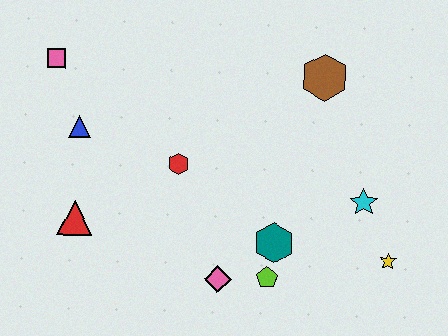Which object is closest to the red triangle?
The blue triangle is closest to the red triangle.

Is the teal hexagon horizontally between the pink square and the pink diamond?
No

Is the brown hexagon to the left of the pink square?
No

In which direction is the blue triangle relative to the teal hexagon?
The blue triangle is to the left of the teal hexagon.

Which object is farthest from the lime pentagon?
The pink square is farthest from the lime pentagon.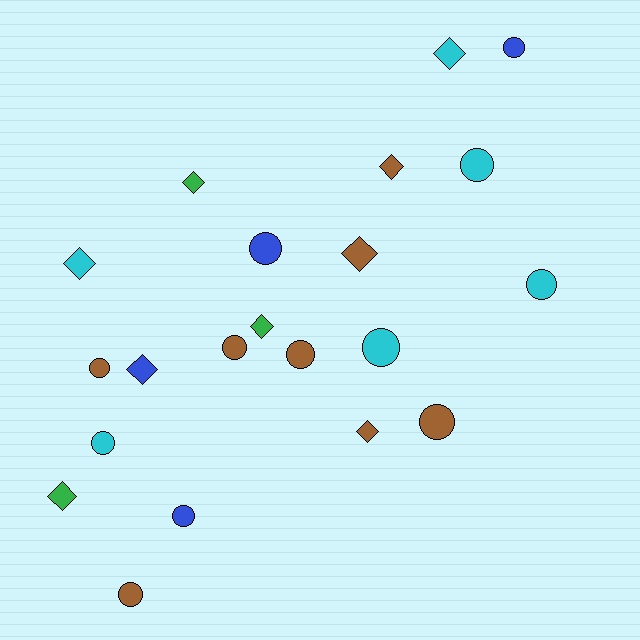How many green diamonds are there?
There are 3 green diamonds.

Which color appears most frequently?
Brown, with 8 objects.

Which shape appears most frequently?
Circle, with 12 objects.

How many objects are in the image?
There are 21 objects.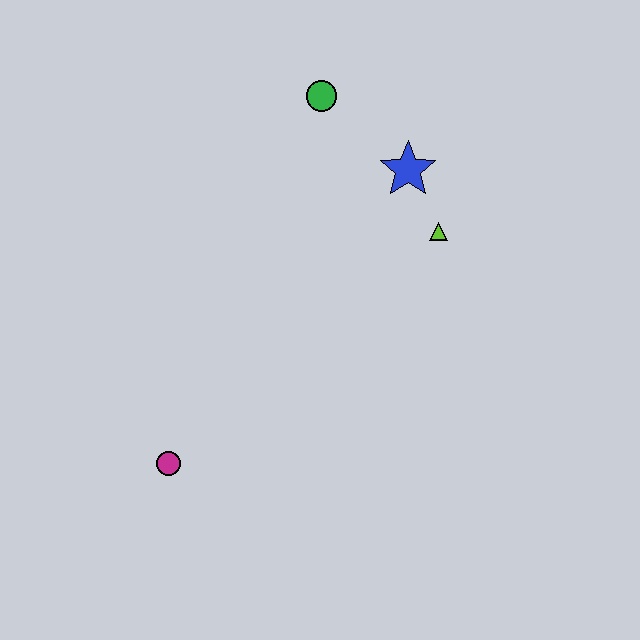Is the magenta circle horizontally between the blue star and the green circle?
No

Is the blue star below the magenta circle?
No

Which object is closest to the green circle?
The blue star is closest to the green circle.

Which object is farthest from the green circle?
The magenta circle is farthest from the green circle.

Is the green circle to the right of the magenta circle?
Yes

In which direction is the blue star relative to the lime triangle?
The blue star is above the lime triangle.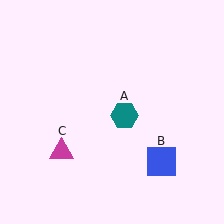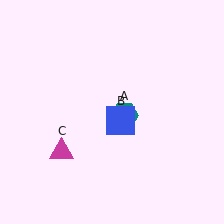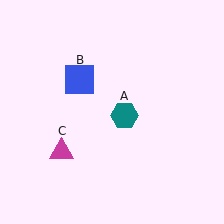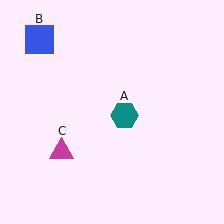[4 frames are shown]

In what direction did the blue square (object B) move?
The blue square (object B) moved up and to the left.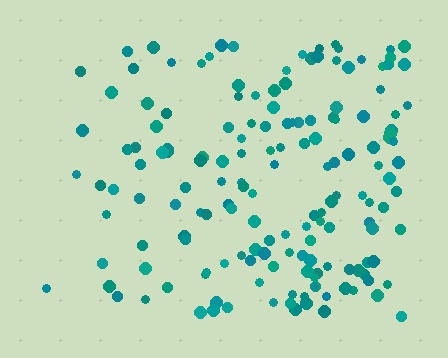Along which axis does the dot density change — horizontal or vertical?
Horizontal.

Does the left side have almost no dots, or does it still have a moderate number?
Still a moderate number, just noticeably fewer than the right.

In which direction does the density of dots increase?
From left to right, with the right side densest.